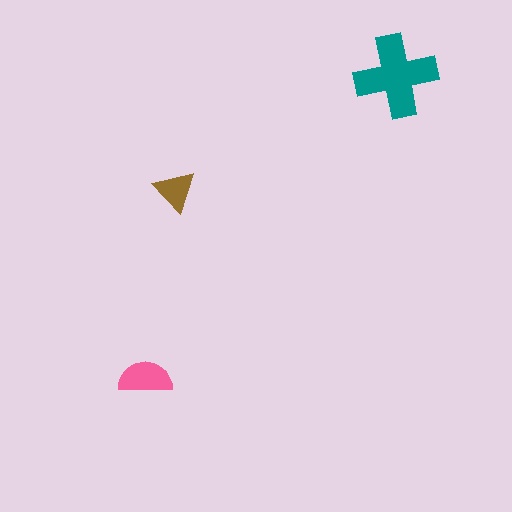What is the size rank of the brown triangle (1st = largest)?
3rd.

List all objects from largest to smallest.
The teal cross, the pink semicircle, the brown triangle.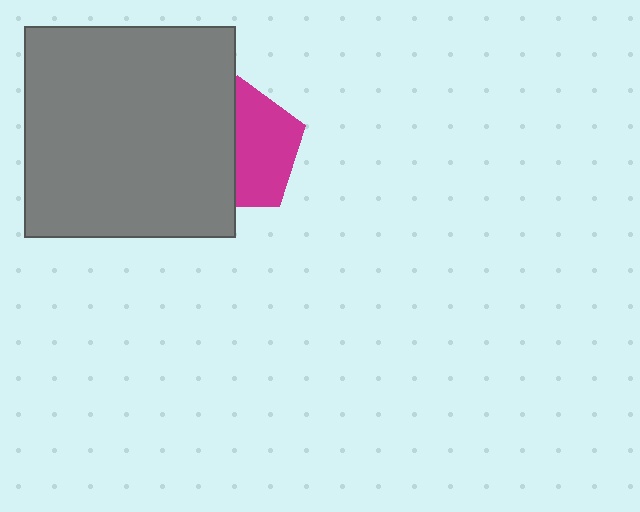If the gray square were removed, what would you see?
You would see the complete magenta pentagon.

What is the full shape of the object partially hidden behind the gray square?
The partially hidden object is a magenta pentagon.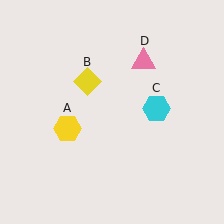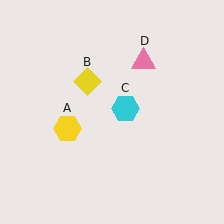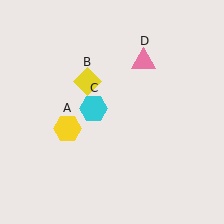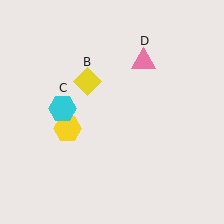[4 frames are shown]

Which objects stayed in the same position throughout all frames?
Yellow hexagon (object A) and yellow diamond (object B) and pink triangle (object D) remained stationary.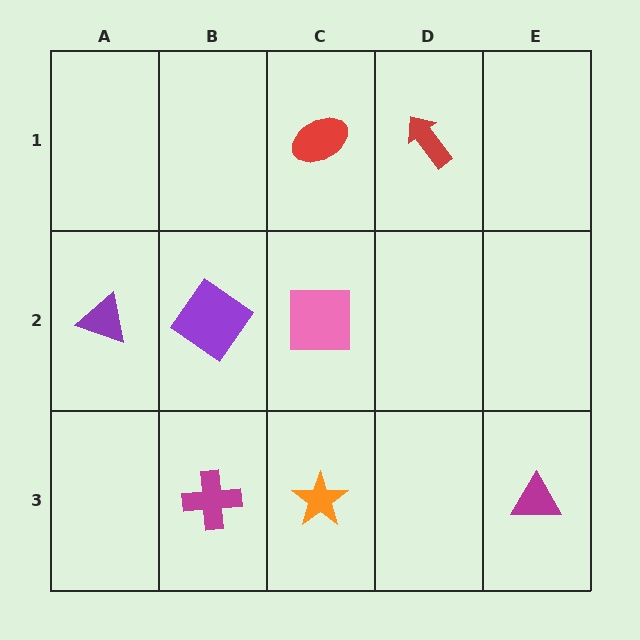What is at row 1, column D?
A red arrow.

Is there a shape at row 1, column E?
No, that cell is empty.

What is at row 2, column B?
A purple diamond.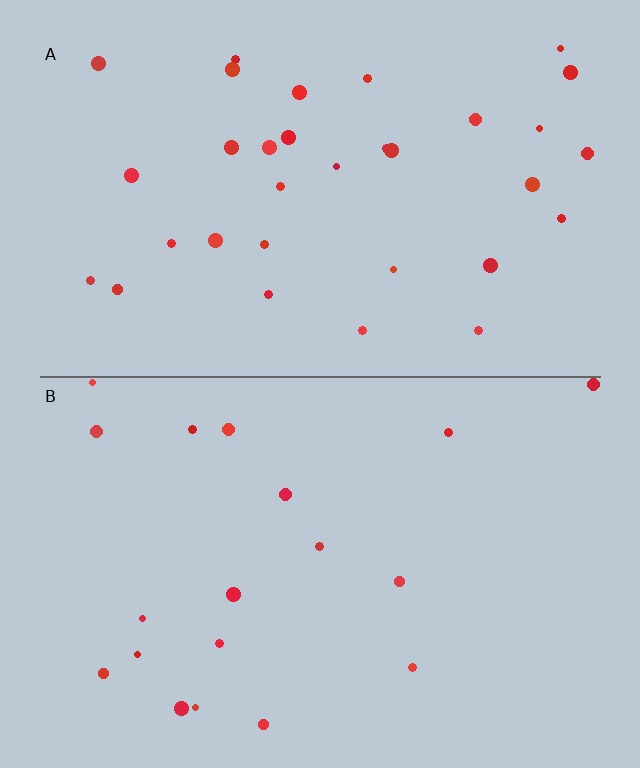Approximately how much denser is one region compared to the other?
Approximately 1.7× — region A over region B.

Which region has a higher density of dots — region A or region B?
A (the top).